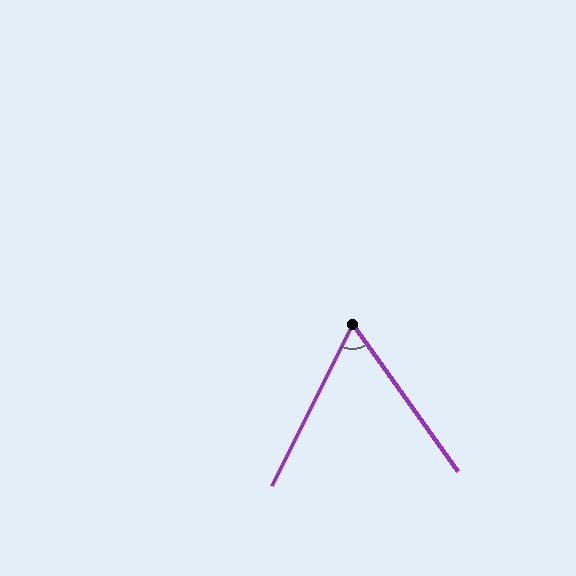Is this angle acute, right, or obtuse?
It is acute.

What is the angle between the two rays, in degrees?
Approximately 62 degrees.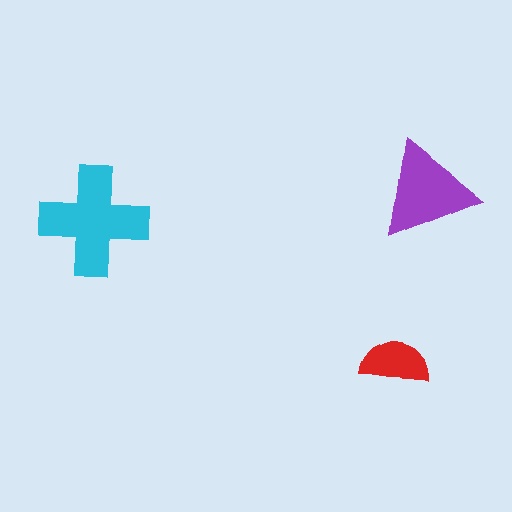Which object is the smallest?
The red semicircle.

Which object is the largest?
The cyan cross.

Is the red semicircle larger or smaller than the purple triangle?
Smaller.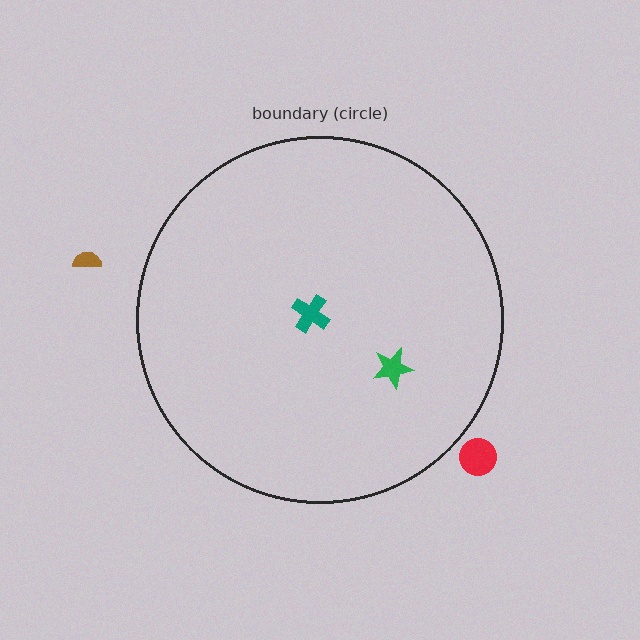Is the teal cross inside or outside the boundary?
Inside.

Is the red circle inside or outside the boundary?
Outside.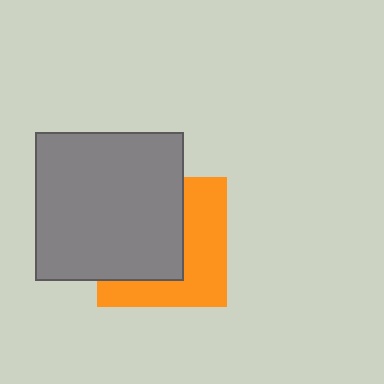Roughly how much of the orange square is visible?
About half of it is visible (roughly 47%).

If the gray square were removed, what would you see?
You would see the complete orange square.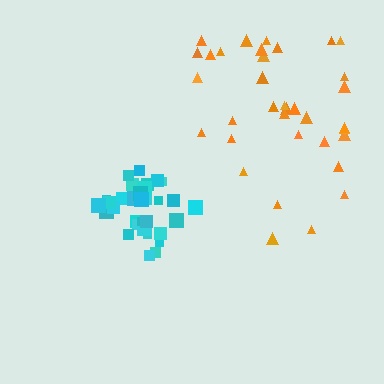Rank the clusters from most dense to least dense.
cyan, orange.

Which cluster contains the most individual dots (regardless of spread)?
Orange (35).